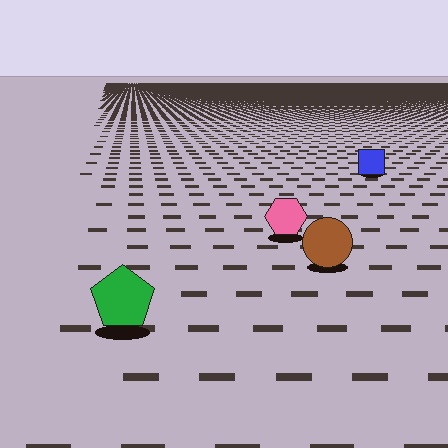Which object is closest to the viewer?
The green pentagon is closest. The texture marks near it are larger and more spread out.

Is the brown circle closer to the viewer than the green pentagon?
No. The green pentagon is closer — you can tell from the texture gradient: the ground texture is coarser near it.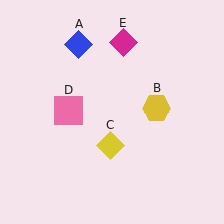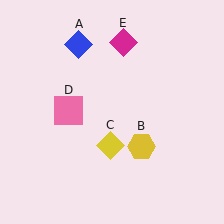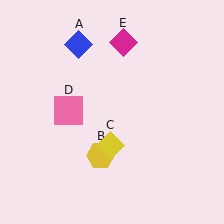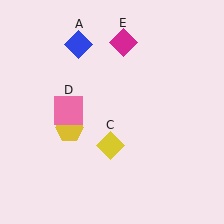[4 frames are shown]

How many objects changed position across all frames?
1 object changed position: yellow hexagon (object B).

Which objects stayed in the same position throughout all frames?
Blue diamond (object A) and yellow diamond (object C) and pink square (object D) and magenta diamond (object E) remained stationary.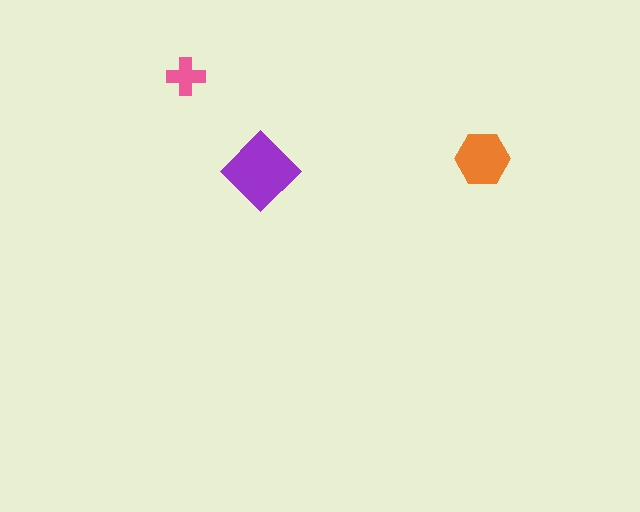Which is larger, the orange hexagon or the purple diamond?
The purple diamond.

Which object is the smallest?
The pink cross.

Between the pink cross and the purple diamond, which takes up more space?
The purple diamond.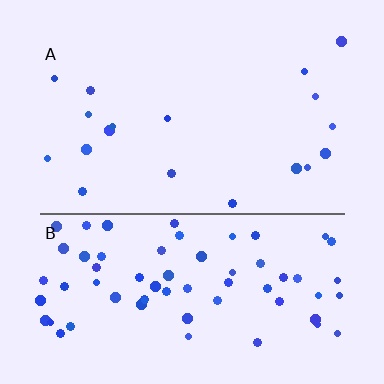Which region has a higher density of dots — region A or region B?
B (the bottom).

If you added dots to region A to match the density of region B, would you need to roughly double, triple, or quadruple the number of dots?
Approximately quadruple.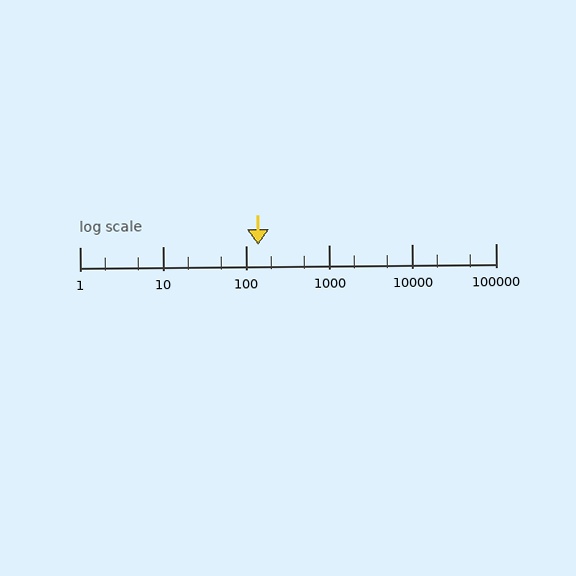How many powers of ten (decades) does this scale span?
The scale spans 5 decades, from 1 to 100000.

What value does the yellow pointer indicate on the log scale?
The pointer indicates approximately 140.